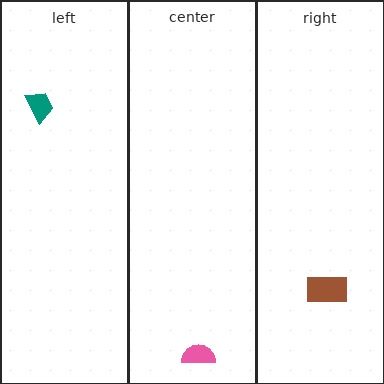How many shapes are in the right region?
1.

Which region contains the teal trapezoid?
The left region.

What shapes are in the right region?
The brown rectangle.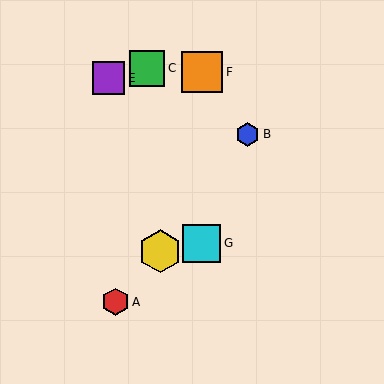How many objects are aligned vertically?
2 objects (F, G) are aligned vertically.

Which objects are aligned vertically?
Objects F, G are aligned vertically.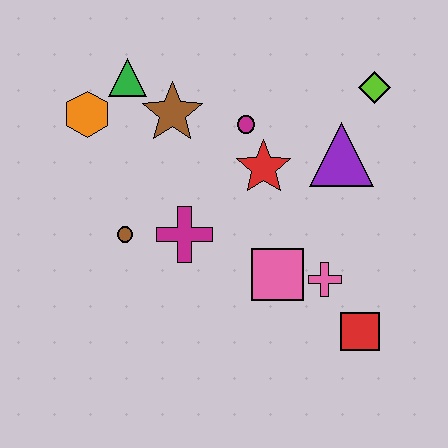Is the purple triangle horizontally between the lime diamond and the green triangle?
Yes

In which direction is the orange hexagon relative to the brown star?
The orange hexagon is to the left of the brown star.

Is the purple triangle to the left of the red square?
Yes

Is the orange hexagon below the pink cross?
No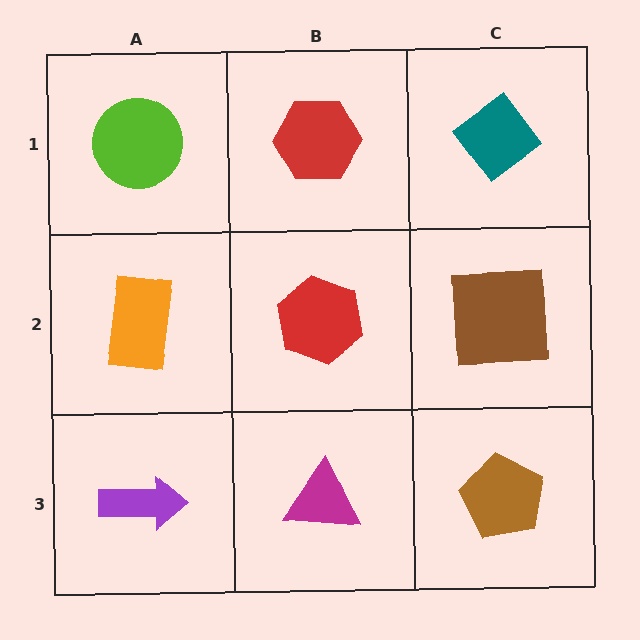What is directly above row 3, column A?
An orange rectangle.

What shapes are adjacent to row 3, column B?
A red hexagon (row 2, column B), a purple arrow (row 3, column A), a brown pentagon (row 3, column C).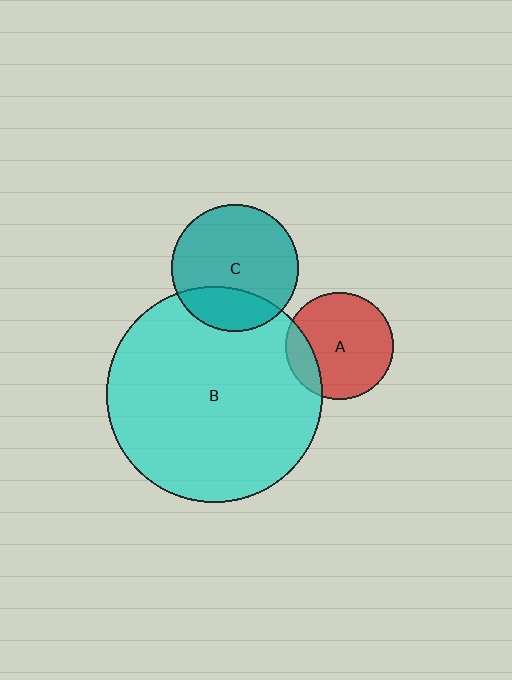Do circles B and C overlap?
Yes.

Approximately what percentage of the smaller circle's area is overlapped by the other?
Approximately 25%.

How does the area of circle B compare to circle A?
Approximately 4.1 times.